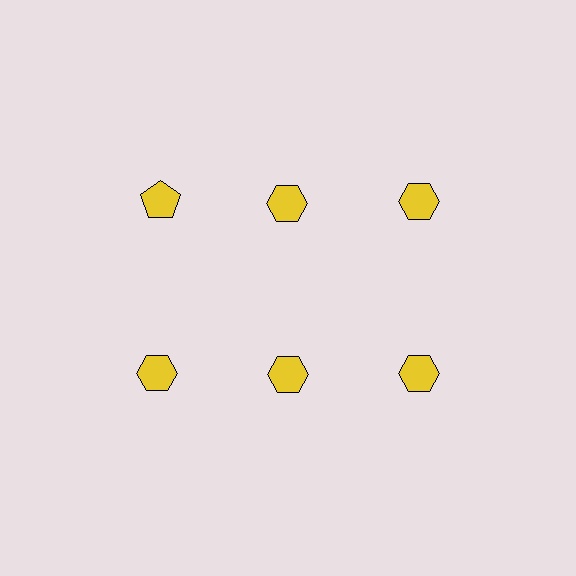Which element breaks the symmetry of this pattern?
The yellow pentagon in the top row, leftmost column breaks the symmetry. All other shapes are yellow hexagons.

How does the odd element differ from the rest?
It has a different shape: pentagon instead of hexagon.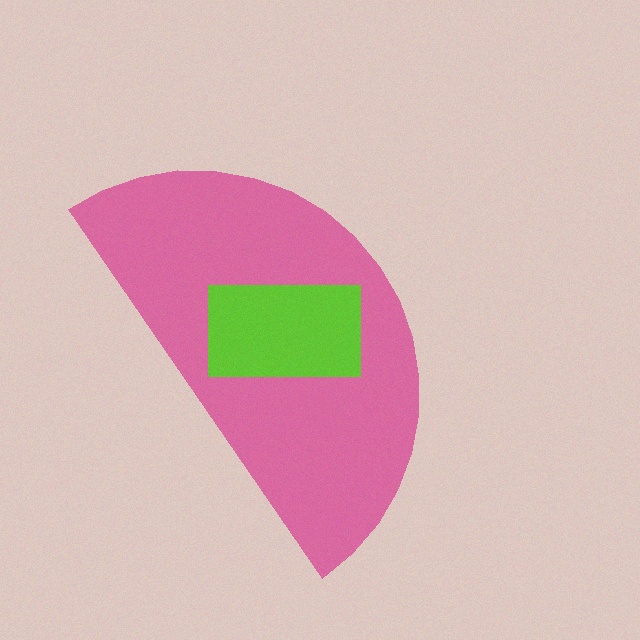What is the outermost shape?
The pink semicircle.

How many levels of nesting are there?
2.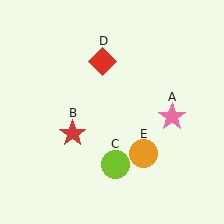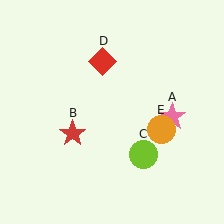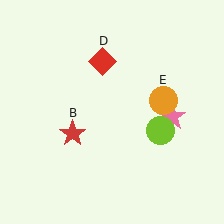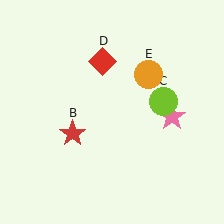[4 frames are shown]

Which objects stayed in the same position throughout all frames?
Pink star (object A) and red star (object B) and red diamond (object D) remained stationary.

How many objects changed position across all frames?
2 objects changed position: lime circle (object C), orange circle (object E).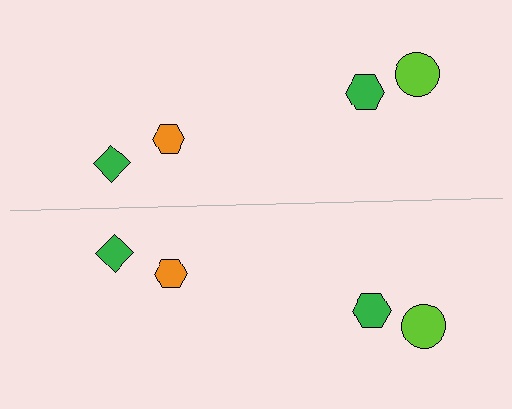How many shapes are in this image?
There are 8 shapes in this image.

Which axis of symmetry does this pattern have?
The pattern has a horizontal axis of symmetry running through the center of the image.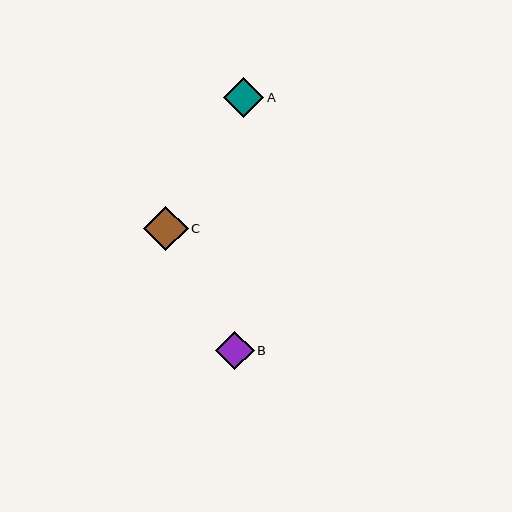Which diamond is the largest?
Diamond C is the largest with a size of approximately 45 pixels.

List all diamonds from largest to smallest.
From largest to smallest: C, A, B.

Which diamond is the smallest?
Diamond B is the smallest with a size of approximately 39 pixels.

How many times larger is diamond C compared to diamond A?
Diamond C is approximately 1.1 times the size of diamond A.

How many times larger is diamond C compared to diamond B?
Diamond C is approximately 1.2 times the size of diamond B.